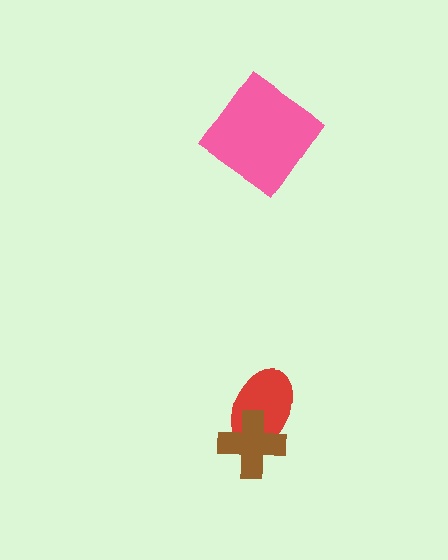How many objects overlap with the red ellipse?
1 object overlaps with the red ellipse.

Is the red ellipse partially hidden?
Yes, it is partially covered by another shape.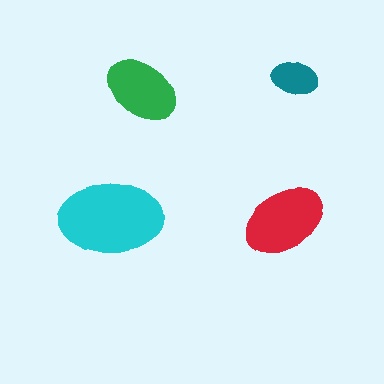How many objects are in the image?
There are 4 objects in the image.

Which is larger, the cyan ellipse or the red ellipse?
The cyan one.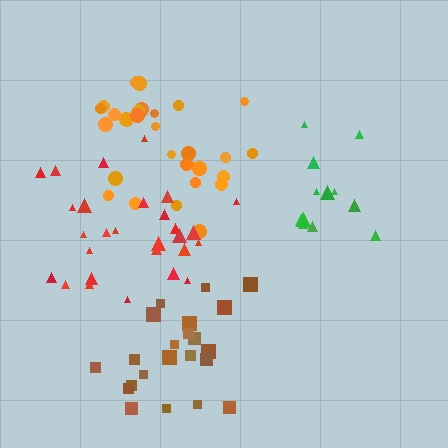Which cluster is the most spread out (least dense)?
Green.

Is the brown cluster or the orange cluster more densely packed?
Brown.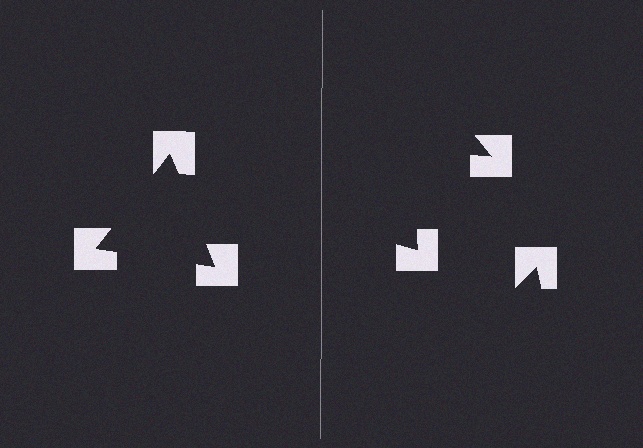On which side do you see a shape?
An illusory triangle appears on the left side. On the right side the wedge cuts are rotated, so no coherent shape forms.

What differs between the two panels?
The notched squares are positioned identically on both sides; only the wedge orientations differ. On the left they align to a triangle; on the right they are misaligned.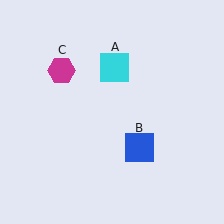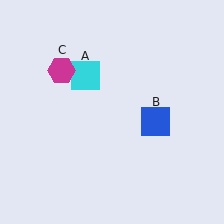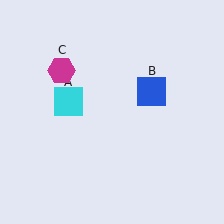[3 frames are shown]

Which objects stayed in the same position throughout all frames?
Magenta hexagon (object C) remained stationary.